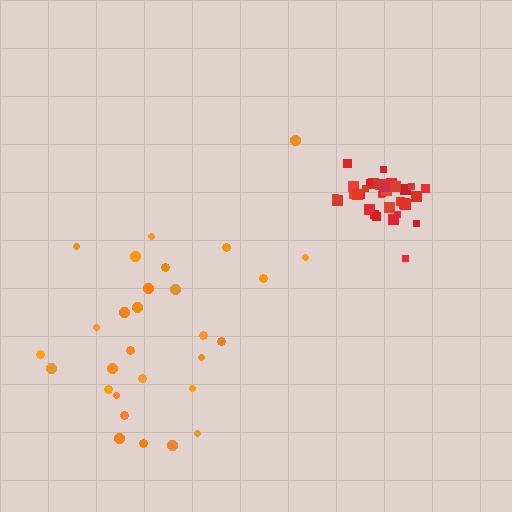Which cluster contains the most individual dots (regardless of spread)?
Red (34).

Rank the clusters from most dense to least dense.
red, orange.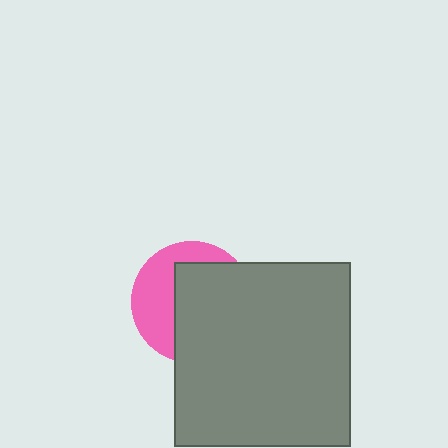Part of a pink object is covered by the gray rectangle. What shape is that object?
It is a circle.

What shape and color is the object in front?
The object in front is a gray rectangle.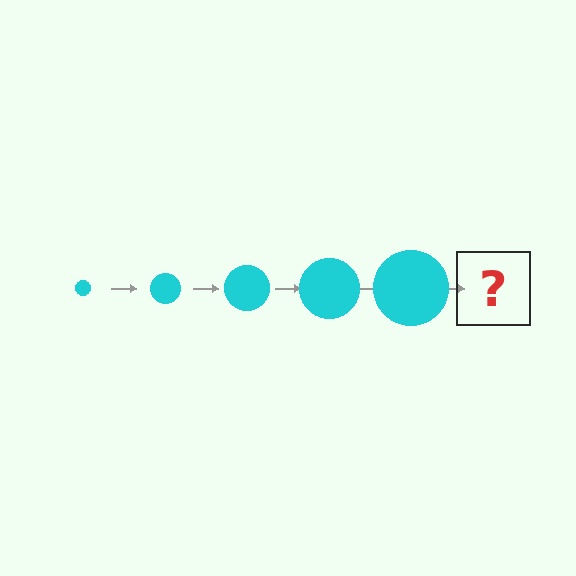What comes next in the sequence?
The next element should be a cyan circle, larger than the previous one.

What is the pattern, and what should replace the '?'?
The pattern is that the circle gets progressively larger each step. The '?' should be a cyan circle, larger than the previous one.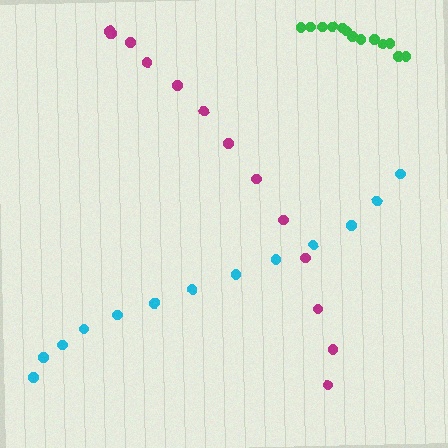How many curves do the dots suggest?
There are 3 distinct paths.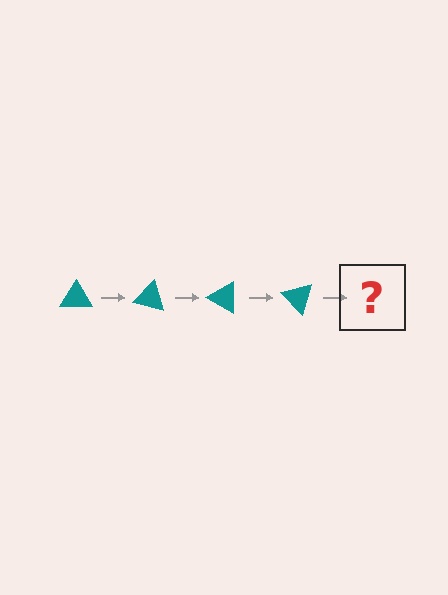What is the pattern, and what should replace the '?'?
The pattern is that the triangle rotates 15 degrees each step. The '?' should be a teal triangle rotated 60 degrees.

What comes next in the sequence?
The next element should be a teal triangle rotated 60 degrees.